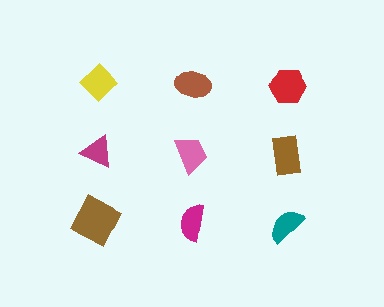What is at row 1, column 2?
A brown ellipse.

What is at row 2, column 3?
A brown rectangle.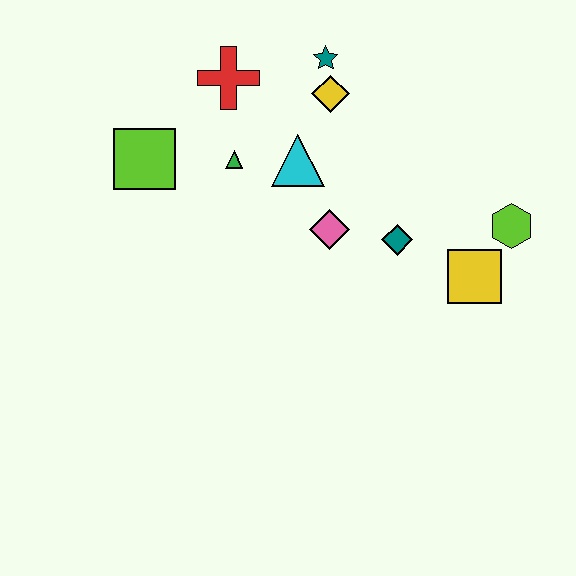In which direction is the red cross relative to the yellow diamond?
The red cross is to the left of the yellow diamond.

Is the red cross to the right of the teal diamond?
No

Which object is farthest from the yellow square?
The lime square is farthest from the yellow square.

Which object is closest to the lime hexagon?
The yellow square is closest to the lime hexagon.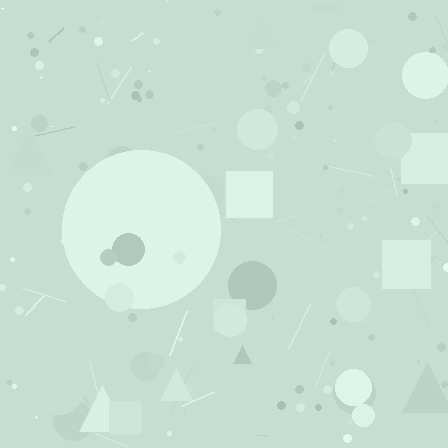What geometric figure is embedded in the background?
A circle is embedded in the background.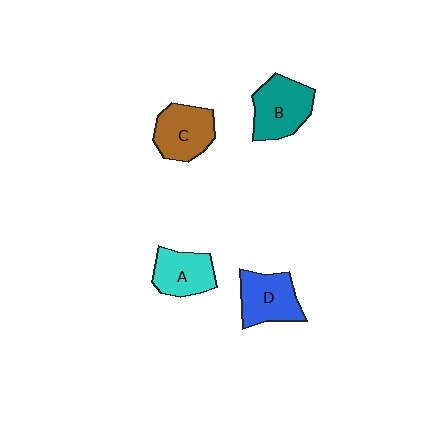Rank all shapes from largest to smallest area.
From largest to smallest: B (teal), C (brown), D (blue), A (cyan).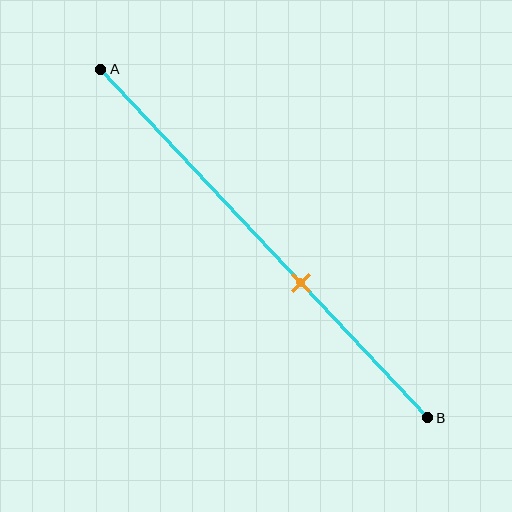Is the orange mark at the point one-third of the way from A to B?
No, the mark is at about 60% from A, not at the 33% one-third point.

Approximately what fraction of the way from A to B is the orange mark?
The orange mark is approximately 60% of the way from A to B.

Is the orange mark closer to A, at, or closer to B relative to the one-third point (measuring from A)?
The orange mark is closer to point B than the one-third point of segment AB.